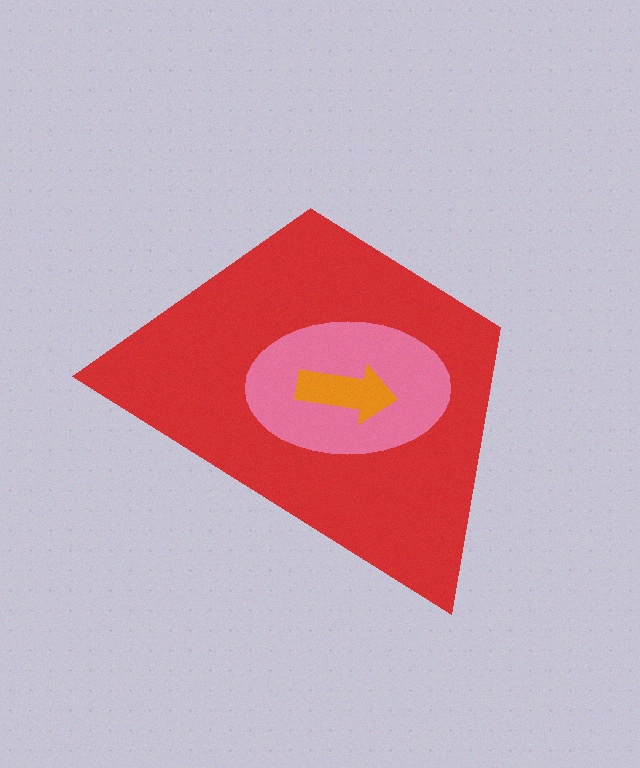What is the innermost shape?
The orange arrow.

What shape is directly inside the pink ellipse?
The orange arrow.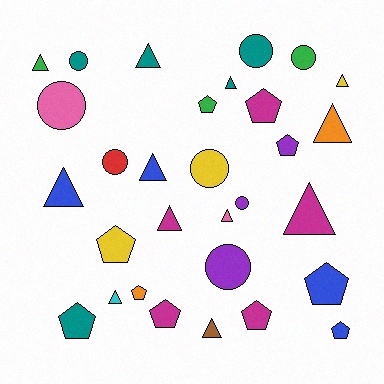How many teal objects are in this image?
There are 5 teal objects.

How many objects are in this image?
There are 30 objects.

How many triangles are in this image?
There are 12 triangles.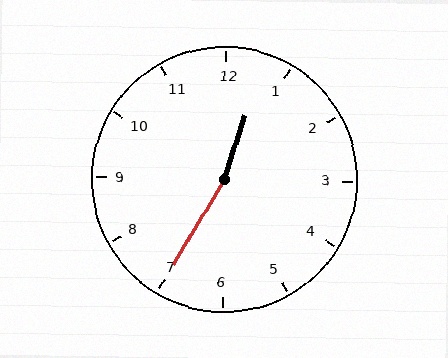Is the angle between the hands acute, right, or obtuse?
It is obtuse.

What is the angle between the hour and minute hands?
Approximately 168 degrees.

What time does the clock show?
12:35.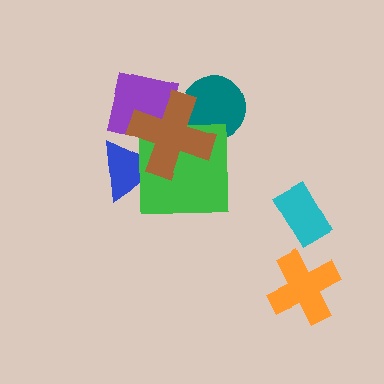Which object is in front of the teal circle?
The brown cross is in front of the teal circle.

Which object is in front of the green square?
The brown cross is in front of the green square.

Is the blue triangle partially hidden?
Yes, it is partially covered by another shape.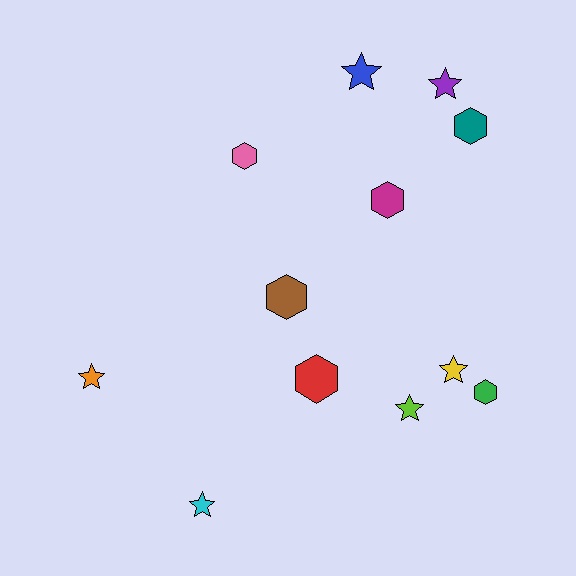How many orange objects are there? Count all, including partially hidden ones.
There is 1 orange object.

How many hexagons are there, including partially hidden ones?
There are 6 hexagons.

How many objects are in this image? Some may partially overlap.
There are 12 objects.